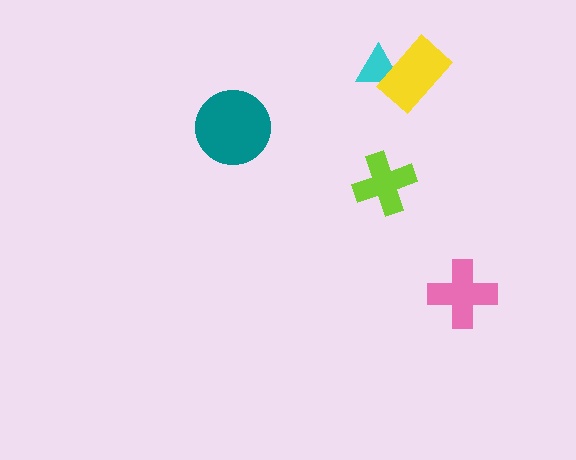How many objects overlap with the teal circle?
0 objects overlap with the teal circle.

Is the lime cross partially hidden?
No, no other shape covers it.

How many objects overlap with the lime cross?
0 objects overlap with the lime cross.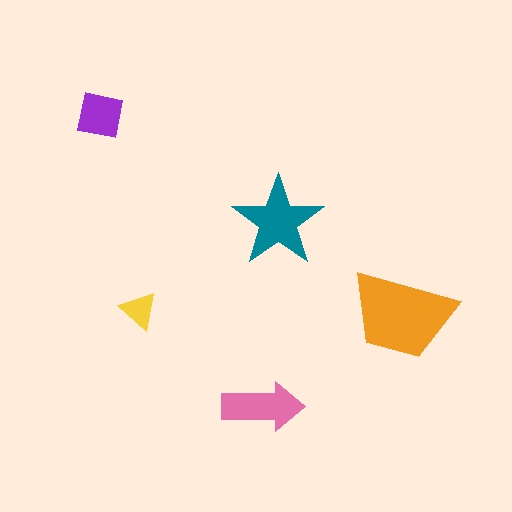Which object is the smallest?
The yellow triangle.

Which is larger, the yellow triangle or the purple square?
The purple square.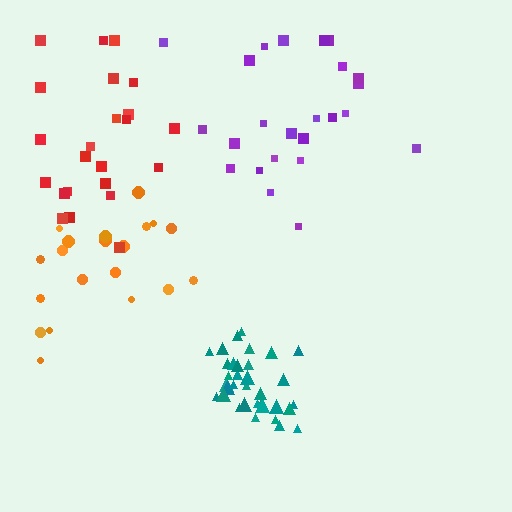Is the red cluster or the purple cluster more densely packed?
Red.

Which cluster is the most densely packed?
Teal.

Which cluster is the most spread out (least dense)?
Orange.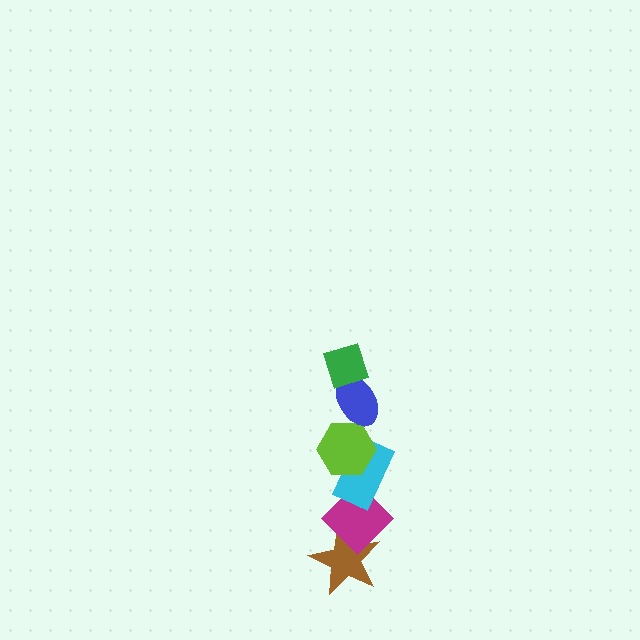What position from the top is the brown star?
The brown star is 6th from the top.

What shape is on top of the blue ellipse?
The green diamond is on top of the blue ellipse.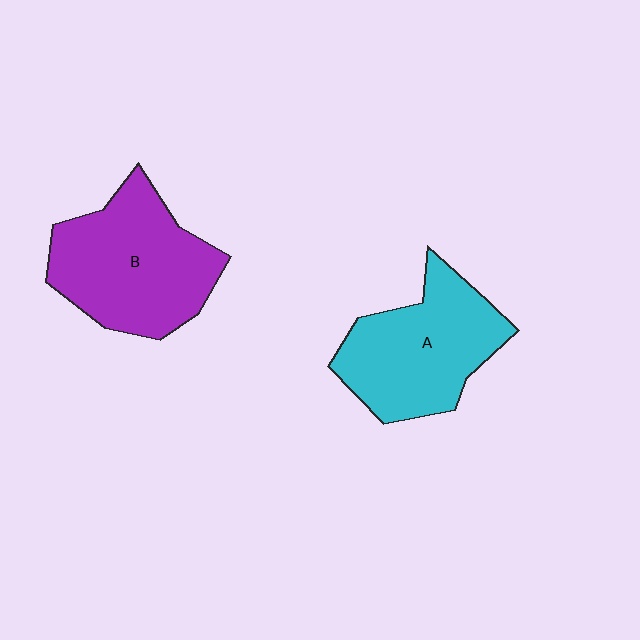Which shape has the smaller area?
Shape A (cyan).